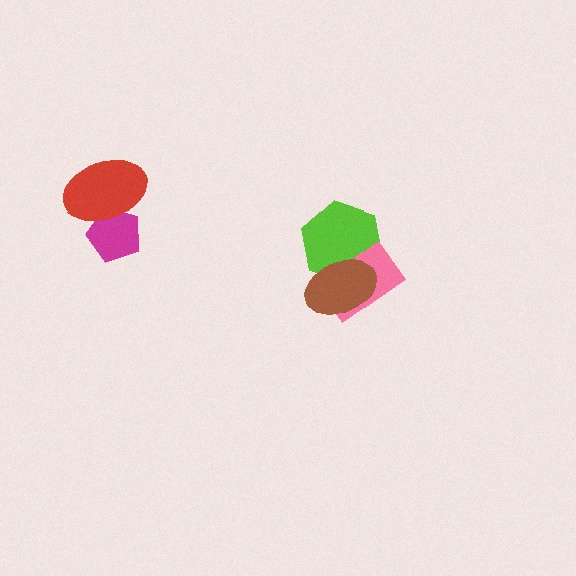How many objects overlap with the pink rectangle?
2 objects overlap with the pink rectangle.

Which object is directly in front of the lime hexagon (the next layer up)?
The pink rectangle is directly in front of the lime hexagon.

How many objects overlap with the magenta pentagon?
1 object overlaps with the magenta pentagon.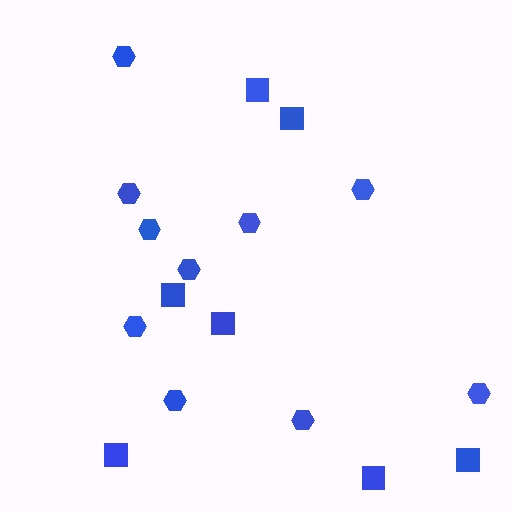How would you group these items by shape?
There are 2 groups: one group of squares (7) and one group of hexagons (10).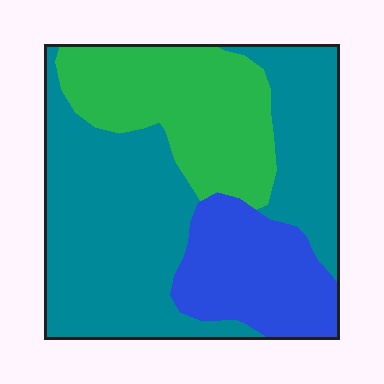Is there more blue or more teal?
Teal.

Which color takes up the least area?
Blue, at roughly 20%.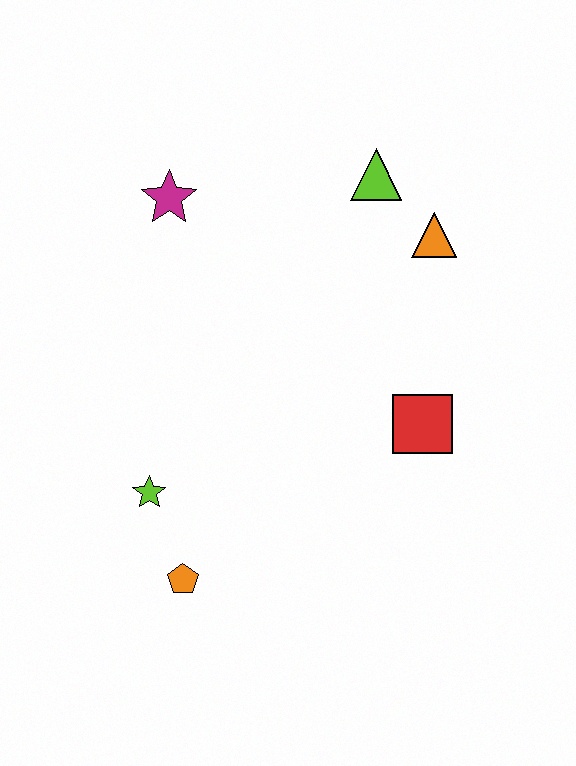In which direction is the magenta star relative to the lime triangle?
The magenta star is to the left of the lime triangle.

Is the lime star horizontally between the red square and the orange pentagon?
No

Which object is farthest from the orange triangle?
The orange pentagon is farthest from the orange triangle.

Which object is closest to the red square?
The orange triangle is closest to the red square.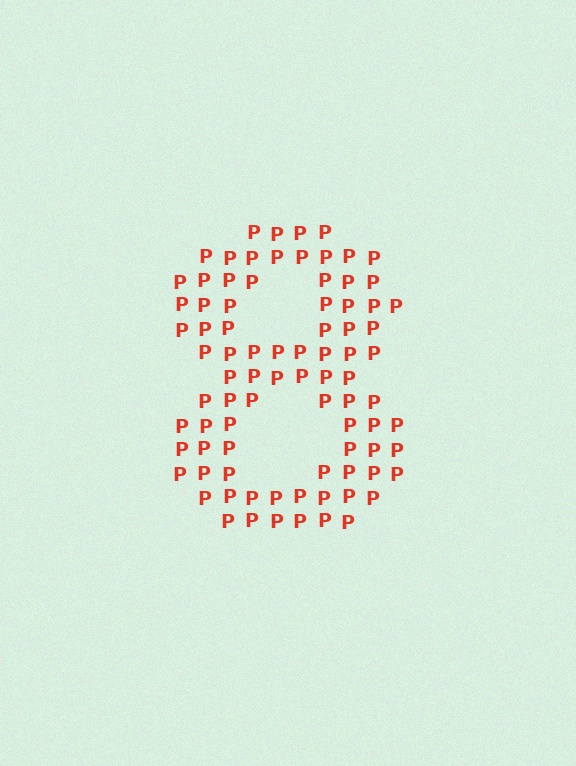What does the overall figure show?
The overall figure shows the digit 8.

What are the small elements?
The small elements are letter P's.